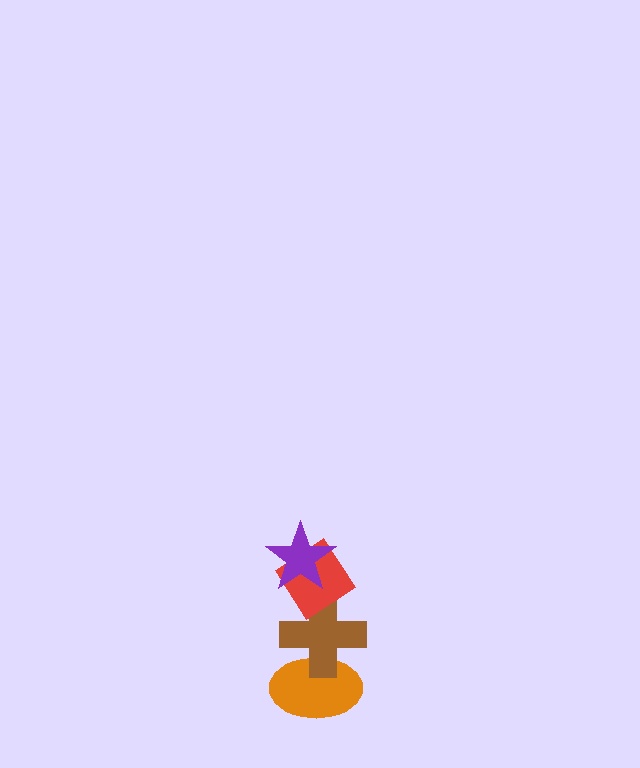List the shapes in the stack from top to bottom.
From top to bottom: the purple star, the red diamond, the brown cross, the orange ellipse.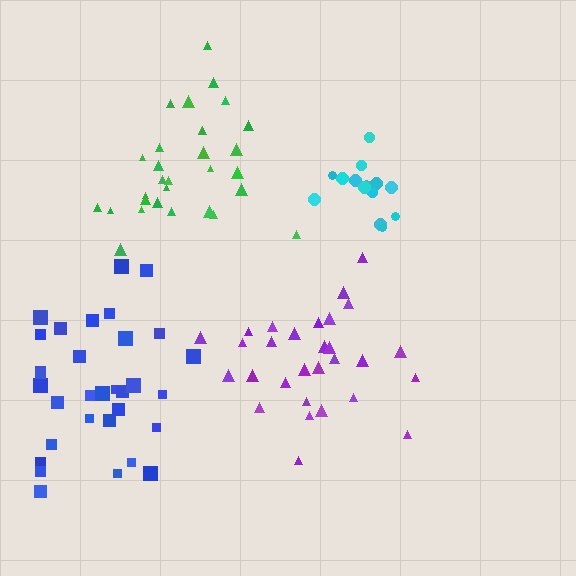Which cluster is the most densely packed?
Cyan.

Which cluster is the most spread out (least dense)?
Purple.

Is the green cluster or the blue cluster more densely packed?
Blue.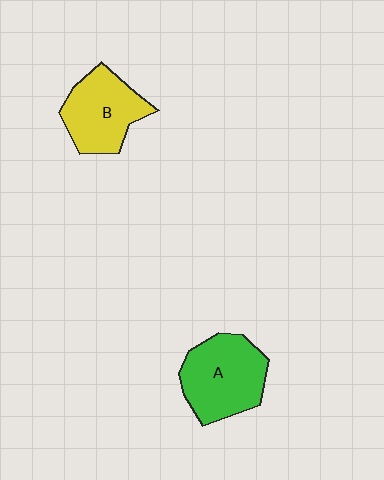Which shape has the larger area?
Shape A (green).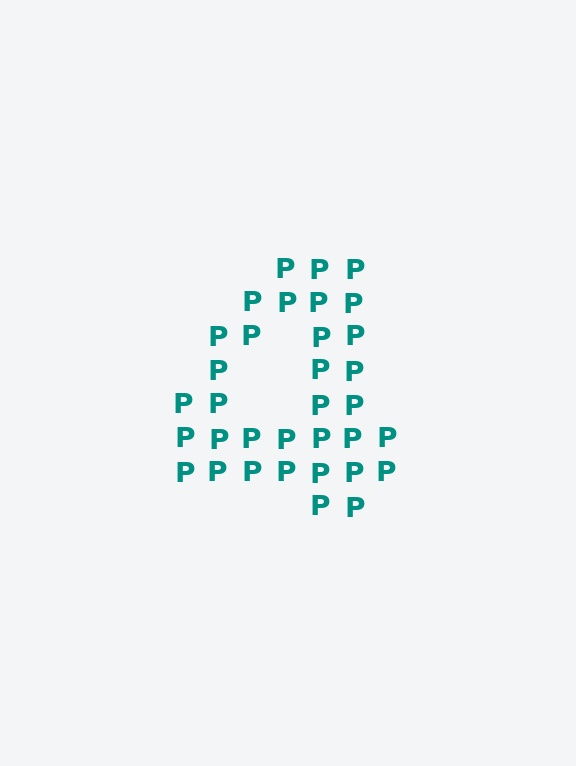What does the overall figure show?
The overall figure shows the digit 4.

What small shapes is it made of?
It is made of small letter P's.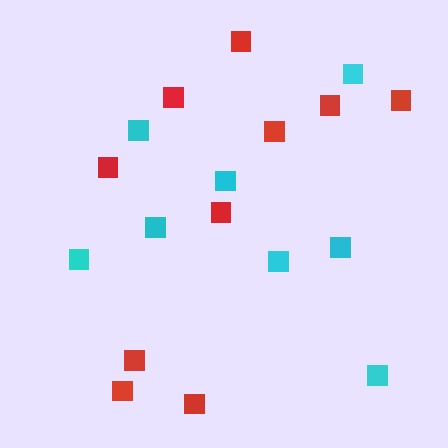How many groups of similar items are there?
There are 2 groups: one group of cyan squares (8) and one group of red squares (10).